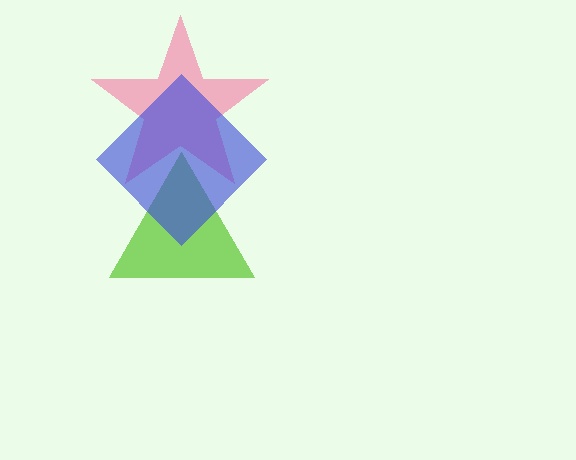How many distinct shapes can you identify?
There are 3 distinct shapes: a lime triangle, a pink star, a blue diamond.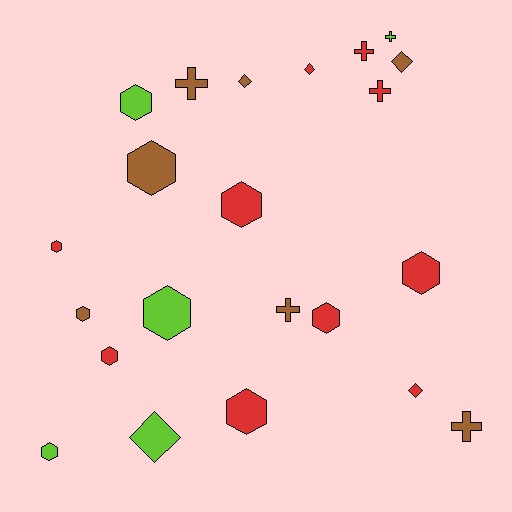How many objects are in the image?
There are 22 objects.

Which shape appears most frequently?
Hexagon, with 11 objects.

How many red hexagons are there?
There are 6 red hexagons.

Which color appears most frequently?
Red, with 10 objects.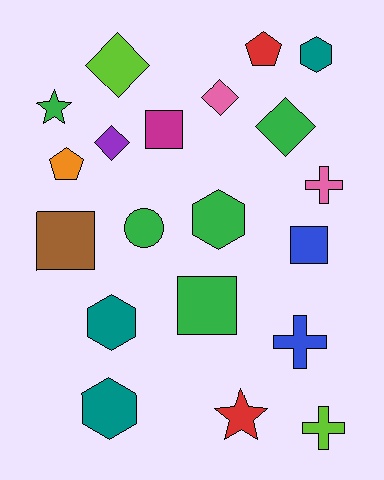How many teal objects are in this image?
There are 3 teal objects.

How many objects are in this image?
There are 20 objects.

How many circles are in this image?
There is 1 circle.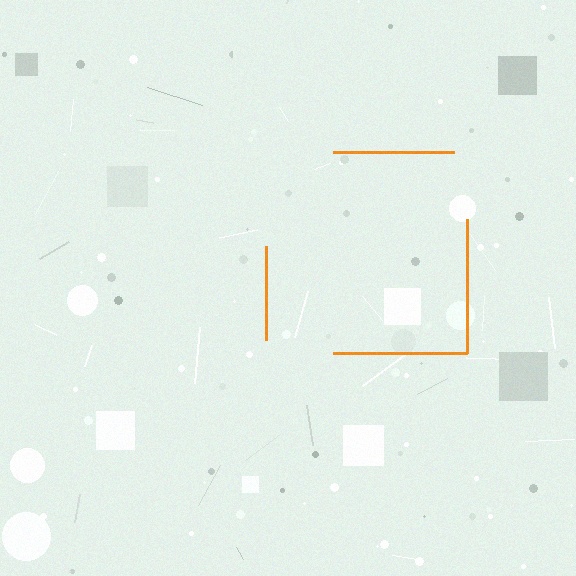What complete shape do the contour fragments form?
The contour fragments form a square.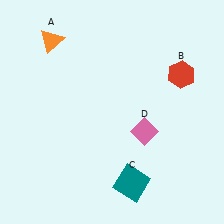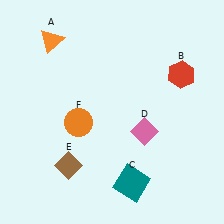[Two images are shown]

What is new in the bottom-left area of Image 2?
A brown diamond (E) was added in the bottom-left area of Image 2.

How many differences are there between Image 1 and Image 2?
There are 2 differences between the two images.